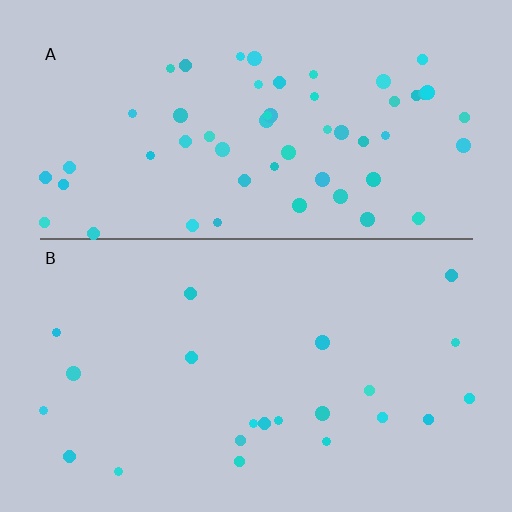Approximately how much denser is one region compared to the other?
Approximately 2.5× — region A over region B.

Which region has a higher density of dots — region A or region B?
A (the top).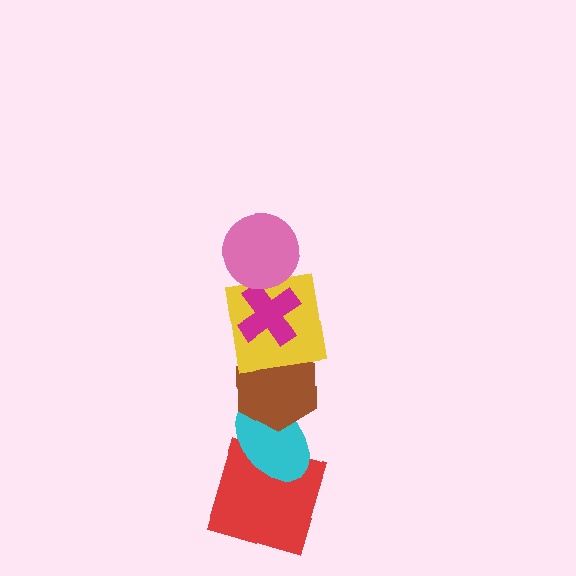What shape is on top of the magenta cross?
The pink circle is on top of the magenta cross.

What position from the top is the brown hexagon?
The brown hexagon is 4th from the top.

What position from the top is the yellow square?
The yellow square is 3rd from the top.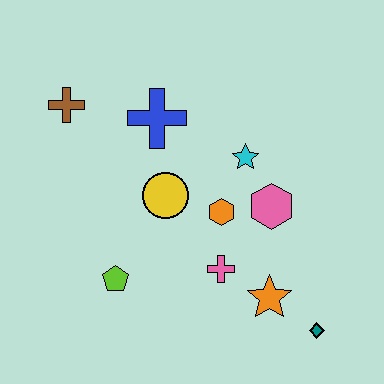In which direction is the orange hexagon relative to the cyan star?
The orange hexagon is below the cyan star.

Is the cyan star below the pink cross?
No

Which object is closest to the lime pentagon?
The yellow circle is closest to the lime pentagon.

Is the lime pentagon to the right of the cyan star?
No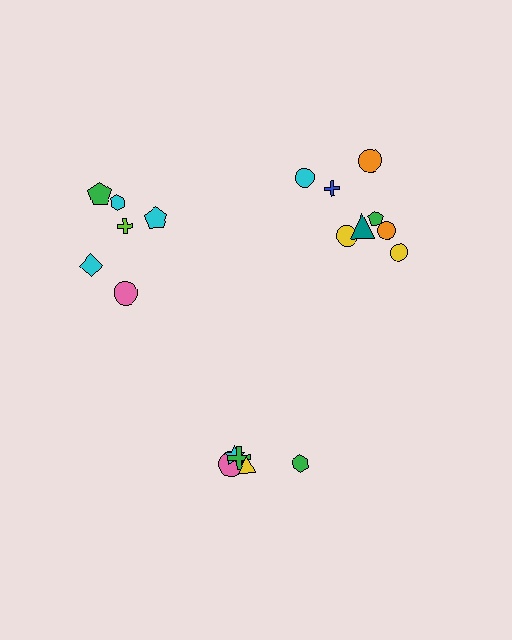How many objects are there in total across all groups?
There are 19 objects.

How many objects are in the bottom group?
There are 5 objects.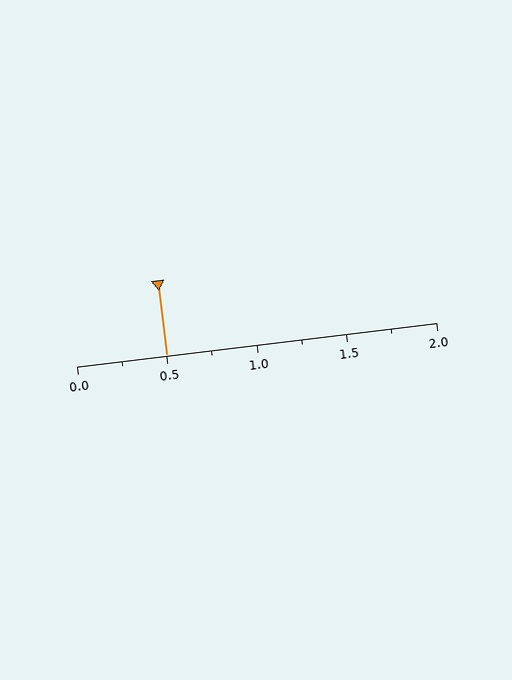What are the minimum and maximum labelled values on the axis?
The axis runs from 0.0 to 2.0.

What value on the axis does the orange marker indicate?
The marker indicates approximately 0.5.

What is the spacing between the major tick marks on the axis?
The major ticks are spaced 0.5 apart.